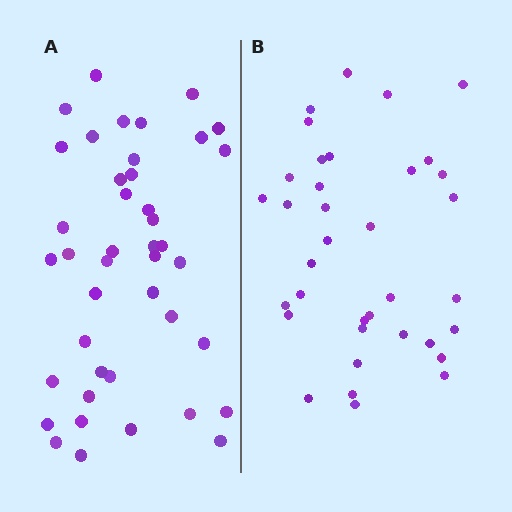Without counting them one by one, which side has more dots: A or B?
Region A (the left region) has more dots.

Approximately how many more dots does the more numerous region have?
Region A has about 6 more dots than region B.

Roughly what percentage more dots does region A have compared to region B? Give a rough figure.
About 15% more.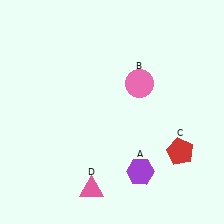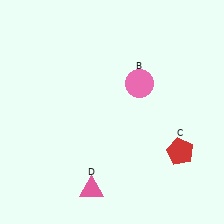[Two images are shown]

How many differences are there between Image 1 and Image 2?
There is 1 difference between the two images.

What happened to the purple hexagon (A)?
The purple hexagon (A) was removed in Image 2. It was in the bottom-right area of Image 1.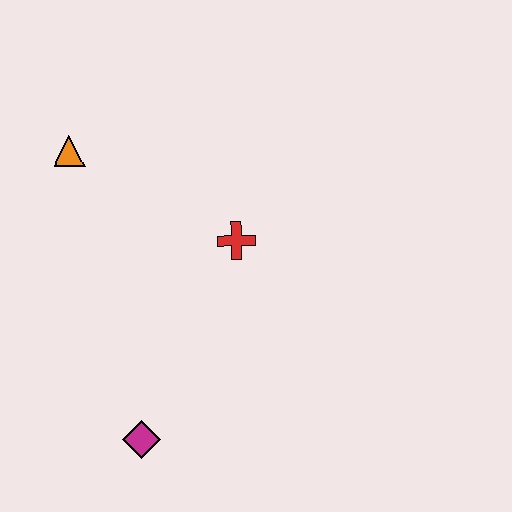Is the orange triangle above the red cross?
Yes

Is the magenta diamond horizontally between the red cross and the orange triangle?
Yes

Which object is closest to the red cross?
The orange triangle is closest to the red cross.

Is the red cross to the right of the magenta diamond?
Yes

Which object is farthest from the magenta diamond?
The orange triangle is farthest from the magenta diamond.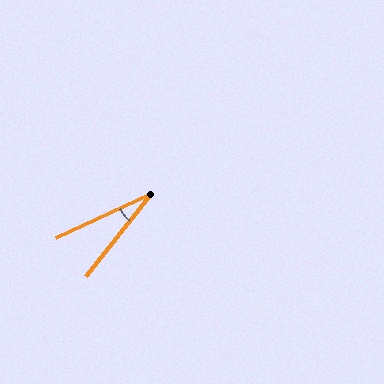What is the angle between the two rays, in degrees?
Approximately 27 degrees.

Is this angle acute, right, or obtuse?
It is acute.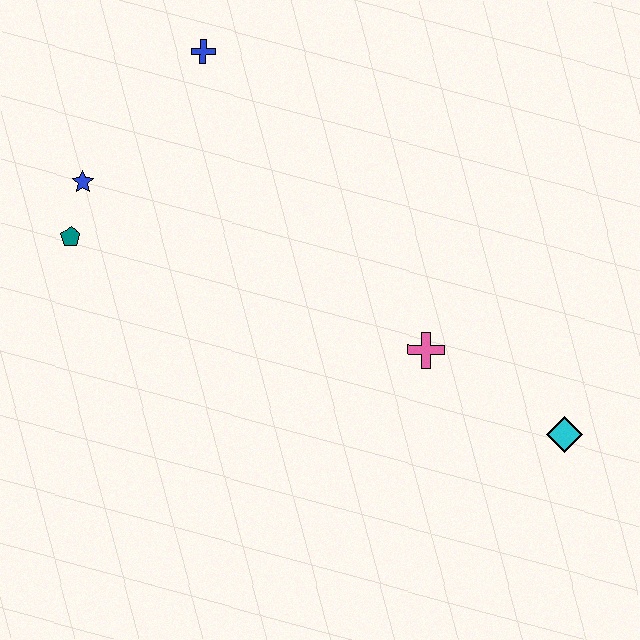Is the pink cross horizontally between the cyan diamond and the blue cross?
Yes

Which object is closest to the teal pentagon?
The blue star is closest to the teal pentagon.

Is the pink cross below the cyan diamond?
No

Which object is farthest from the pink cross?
The blue star is farthest from the pink cross.